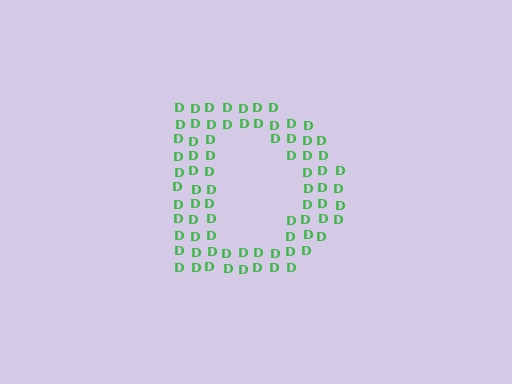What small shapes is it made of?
It is made of small letter D's.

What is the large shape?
The large shape is the letter D.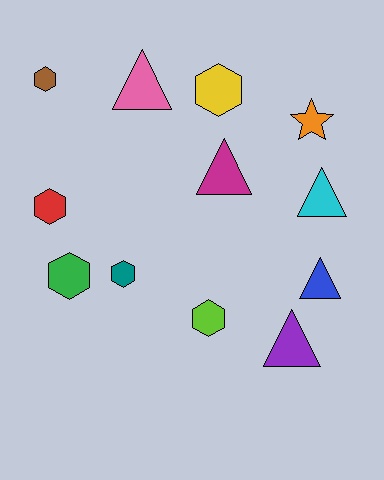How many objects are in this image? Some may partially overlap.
There are 12 objects.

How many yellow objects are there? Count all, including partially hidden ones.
There is 1 yellow object.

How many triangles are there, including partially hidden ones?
There are 5 triangles.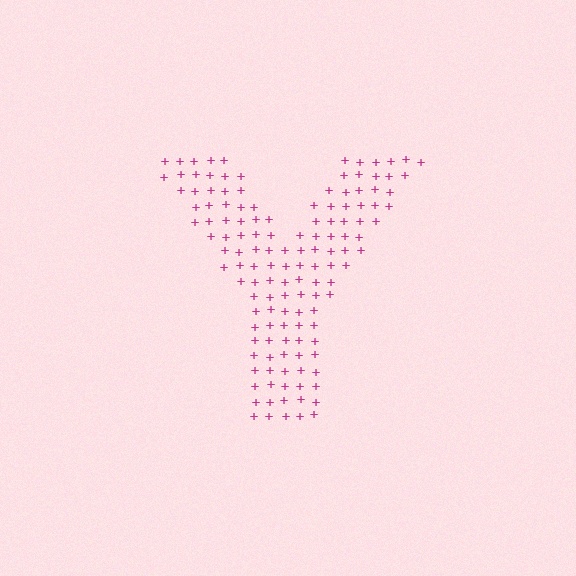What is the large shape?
The large shape is the letter Y.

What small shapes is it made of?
It is made of small plus signs.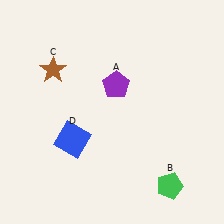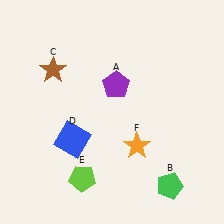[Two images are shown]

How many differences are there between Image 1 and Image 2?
There are 2 differences between the two images.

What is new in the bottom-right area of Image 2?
An orange star (F) was added in the bottom-right area of Image 2.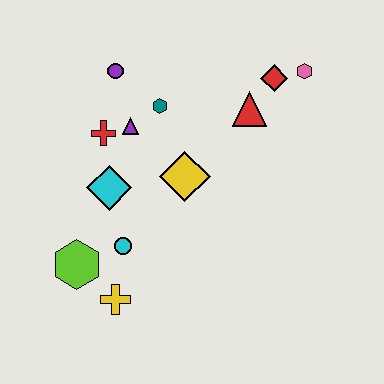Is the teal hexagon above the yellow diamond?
Yes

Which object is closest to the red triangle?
The red diamond is closest to the red triangle.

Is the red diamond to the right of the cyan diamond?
Yes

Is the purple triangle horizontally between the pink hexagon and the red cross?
Yes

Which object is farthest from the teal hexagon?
The yellow cross is farthest from the teal hexagon.